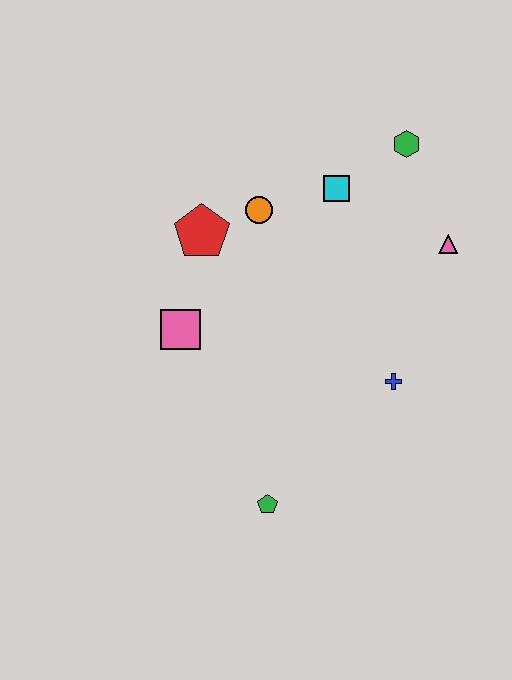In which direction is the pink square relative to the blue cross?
The pink square is to the left of the blue cross.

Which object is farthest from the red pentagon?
The green pentagon is farthest from the red pentagon.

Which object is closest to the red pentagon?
The orange circle is closest to the red pentagon.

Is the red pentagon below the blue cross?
No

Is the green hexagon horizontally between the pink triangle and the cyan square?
Yes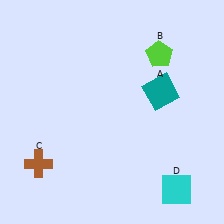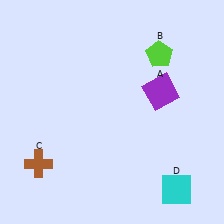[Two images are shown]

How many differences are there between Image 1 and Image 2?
There is 1 difference between the two images.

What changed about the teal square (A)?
In Image 1, A is teal. In Image 2, it changed to purple.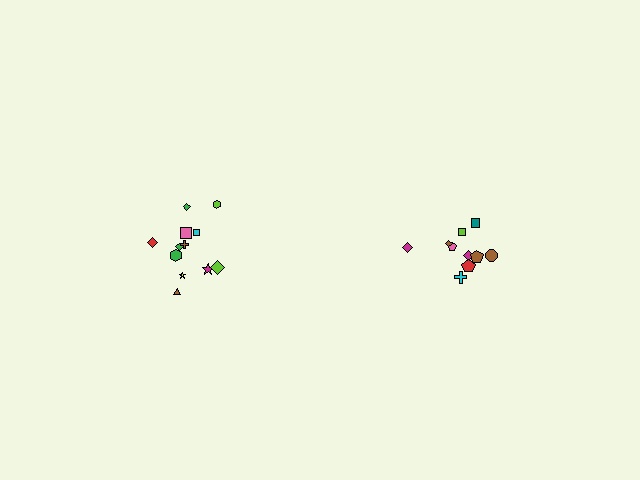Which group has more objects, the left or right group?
The left group.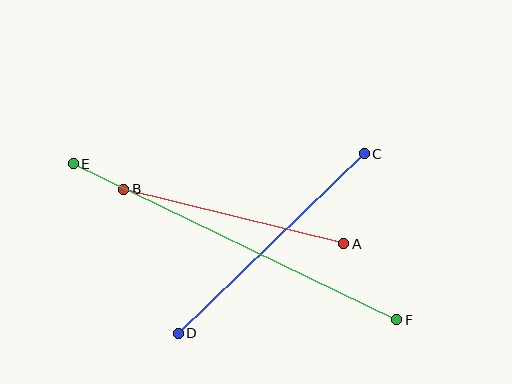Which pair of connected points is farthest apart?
Points E and F are farthest apart.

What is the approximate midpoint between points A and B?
The midpoint is at approximately (234, 216) pixels.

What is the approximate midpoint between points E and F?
The midpoint is at approximately (235, 242) pixels.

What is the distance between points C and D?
The distance is approximately 258 pixels.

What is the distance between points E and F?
The distance is approximately 359 pixels.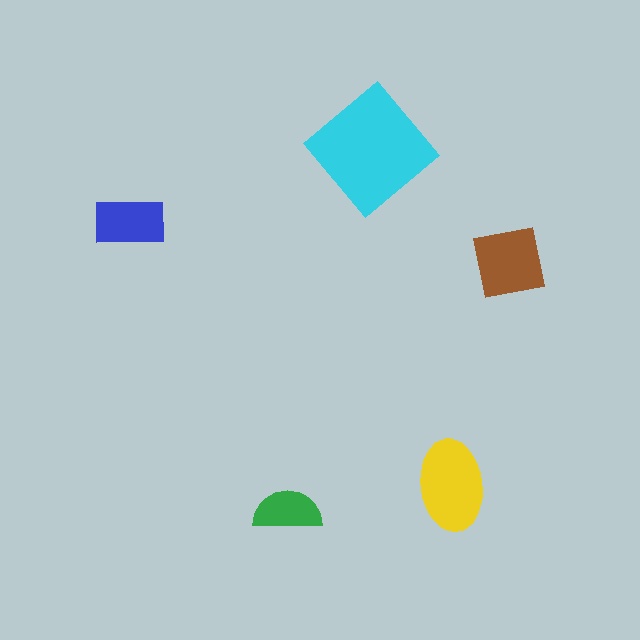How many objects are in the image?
There are 5 objects in the image.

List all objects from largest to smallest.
The cyan diamond, the yellow ellipse, the brown square, the blue rectangle, the green semicircle.